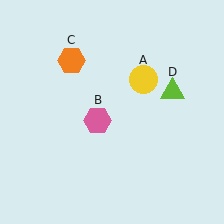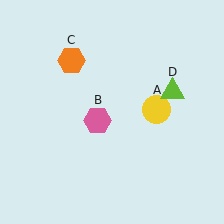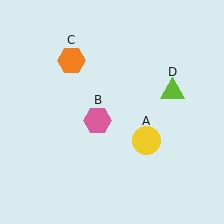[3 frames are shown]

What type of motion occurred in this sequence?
The yellow circle (object A) rotated clockwise around the center of the scene.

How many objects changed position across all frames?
1 object changed position: yellow circle (object A).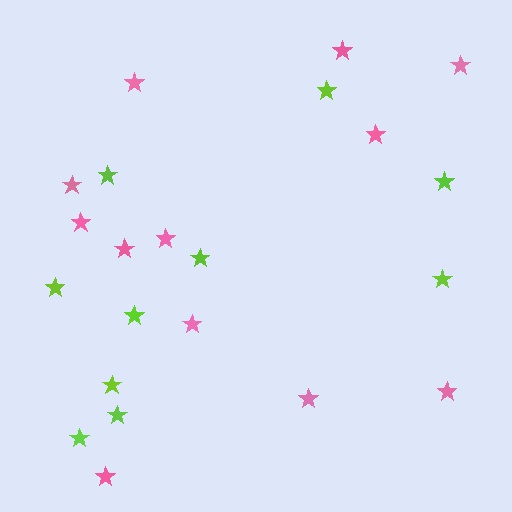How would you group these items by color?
There are 2 groups: one group of pink stars (12) and one group of lime stars (10).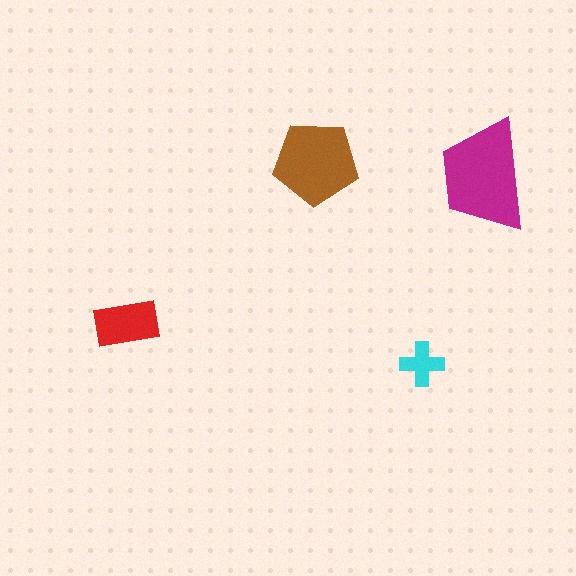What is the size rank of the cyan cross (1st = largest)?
4th.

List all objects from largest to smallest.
The magenta trapezoid, the brown pentagon, the red rectangle, the cyan cross.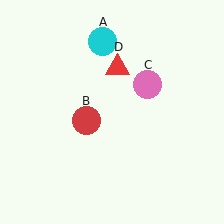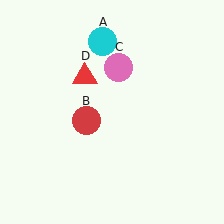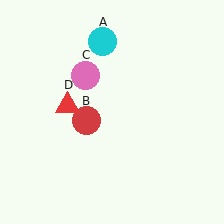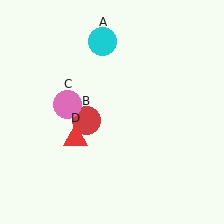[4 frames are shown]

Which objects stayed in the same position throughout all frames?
Cyan circle (object A) and red circle (object B) remained stationary.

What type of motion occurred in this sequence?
The pink circle (object C), red triangle (object D) rotated counterclockwise around the center of the scene.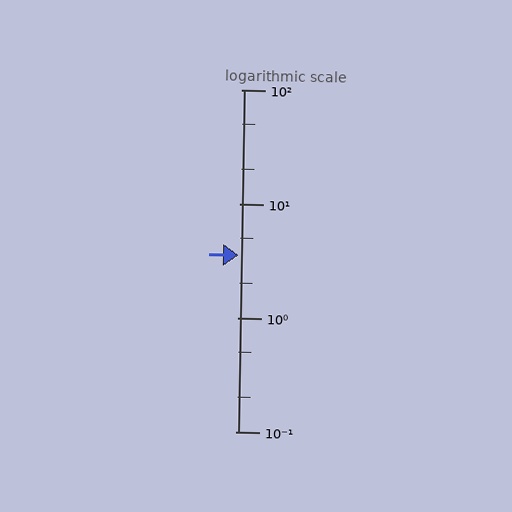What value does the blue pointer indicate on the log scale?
The pointer indicates approximately 3.5.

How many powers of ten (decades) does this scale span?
The scale spans 3 decades, from 0.1 to 100.